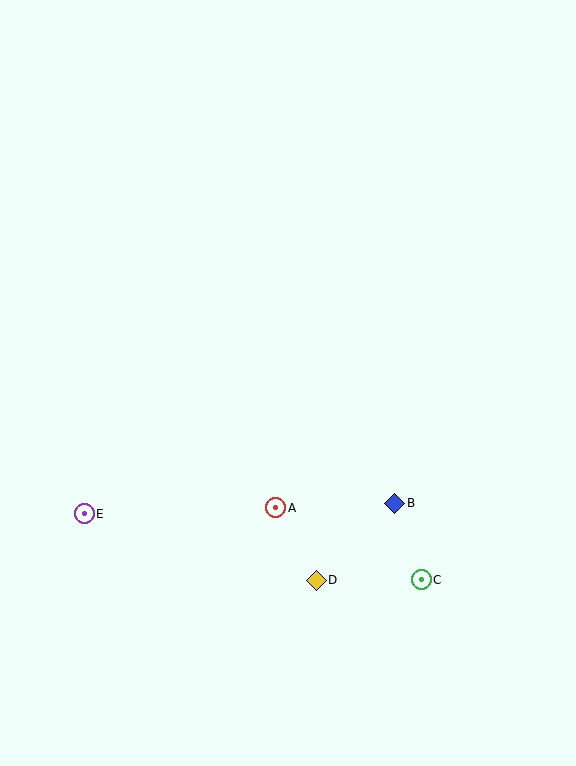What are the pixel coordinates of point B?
Point B is at (395, 503).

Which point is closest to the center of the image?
Point A at (276, 508) is closest to the center.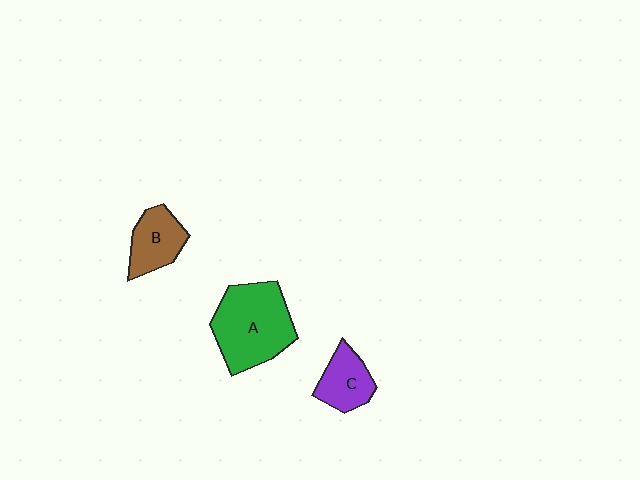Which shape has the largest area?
Shape A (green).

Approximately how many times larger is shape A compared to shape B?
Approximately 1.9 times.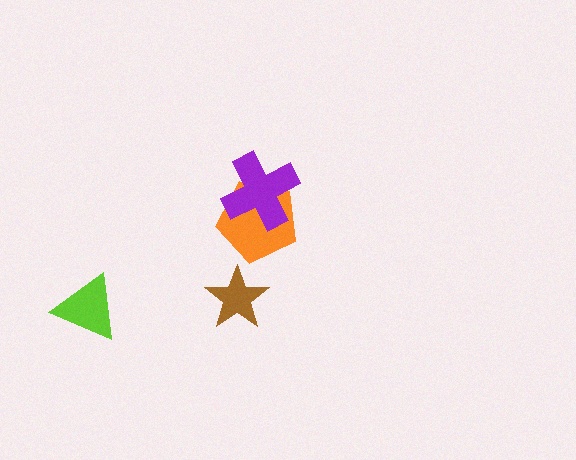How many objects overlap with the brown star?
0 objects overlap with the brown star.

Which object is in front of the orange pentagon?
The purple cross is in front of the orange pentagon.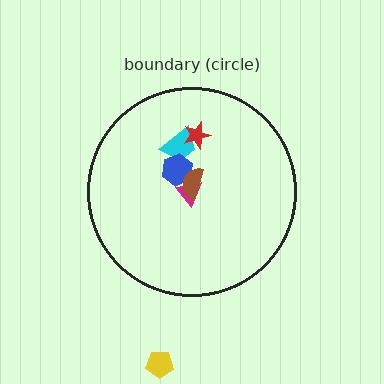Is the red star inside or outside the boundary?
Inside.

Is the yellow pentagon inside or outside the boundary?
Outside.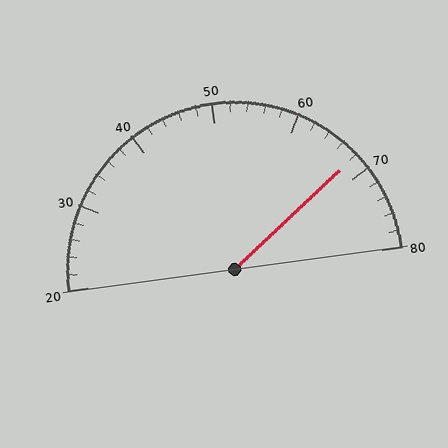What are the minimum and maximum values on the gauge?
The gauge ranges from 20 to 80.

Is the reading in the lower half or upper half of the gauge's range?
The reading is in the upper half of the range (20 to 80).